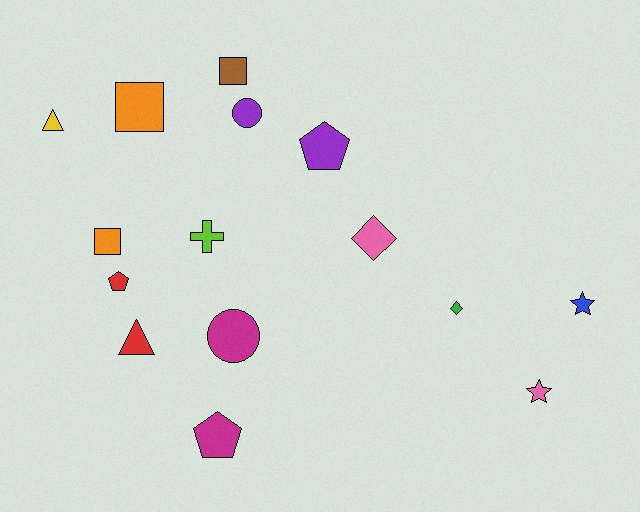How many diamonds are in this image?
There are 2 diamonds.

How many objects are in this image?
There are 15 objects.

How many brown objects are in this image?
There is 1 brown object.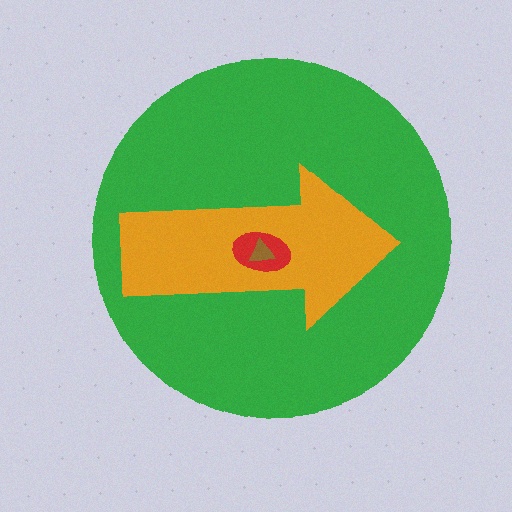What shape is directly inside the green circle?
The orange arrow.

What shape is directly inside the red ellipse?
The brown triangle.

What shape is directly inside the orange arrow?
The red ellipse.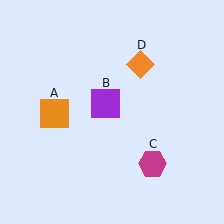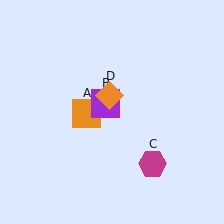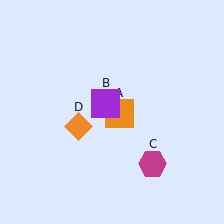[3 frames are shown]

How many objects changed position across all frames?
2 objects changed position: orange square (object A), orange diamond (object D).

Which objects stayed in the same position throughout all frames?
Purple square (object B) and magenta hexagon (object C) remained stationary.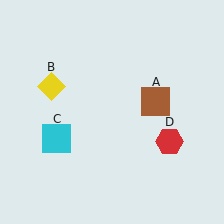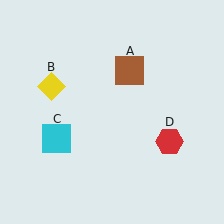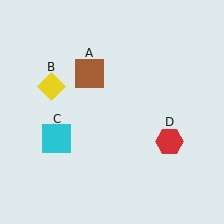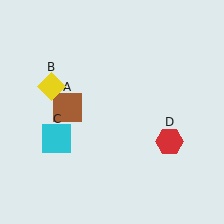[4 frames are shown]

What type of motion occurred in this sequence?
The brown square (object A) rotated counterclockwise around the center of the scene.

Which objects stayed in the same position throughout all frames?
Yellow diamond (object B) and cyan square (object C) and red hexagon (object D) remained stationary.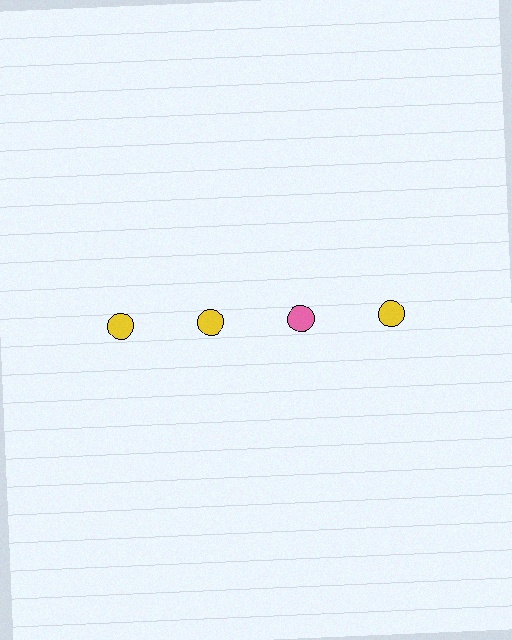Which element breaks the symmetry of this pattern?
The pink circle in the top row, center column breaks the symmetry. All other shapes are yellow circles.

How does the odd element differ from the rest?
It has a different color: pink instead of yellow.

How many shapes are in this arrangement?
There are 4 shapes arranged in a grid pattern.